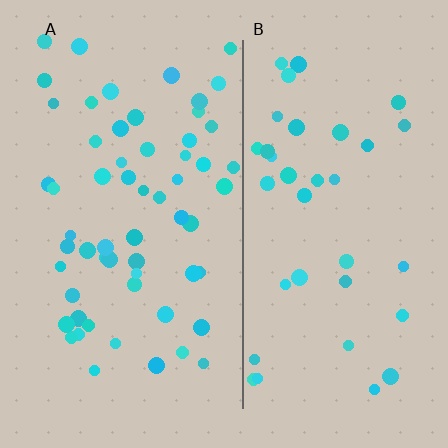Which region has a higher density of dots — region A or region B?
A (the left).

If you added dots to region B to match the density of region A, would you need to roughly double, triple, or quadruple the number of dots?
Approximately double.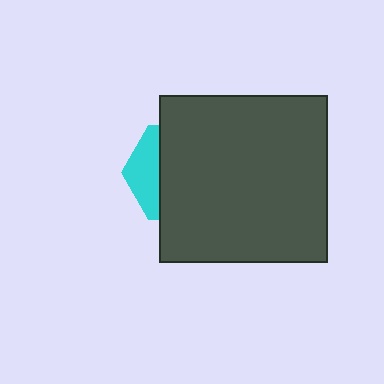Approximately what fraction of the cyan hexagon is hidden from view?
Roughly 70% of the cyan hexagon is hidden behind the dark gray square.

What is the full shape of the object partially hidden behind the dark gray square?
The partially hidden object is a cyan hexagon.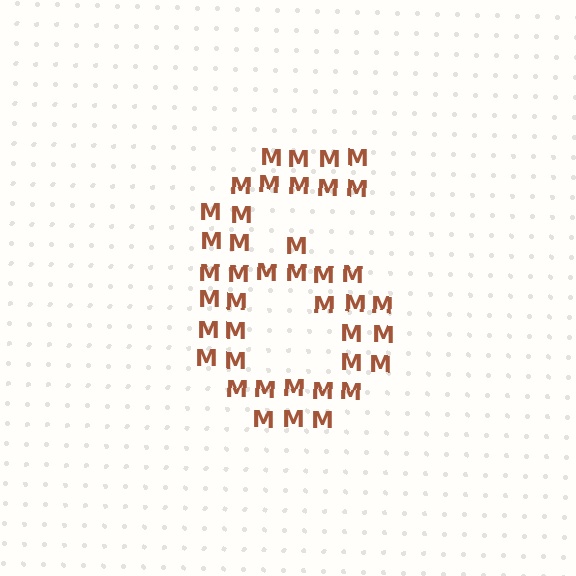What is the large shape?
The large shape is the digit 6.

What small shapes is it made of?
It is made of small letter M's.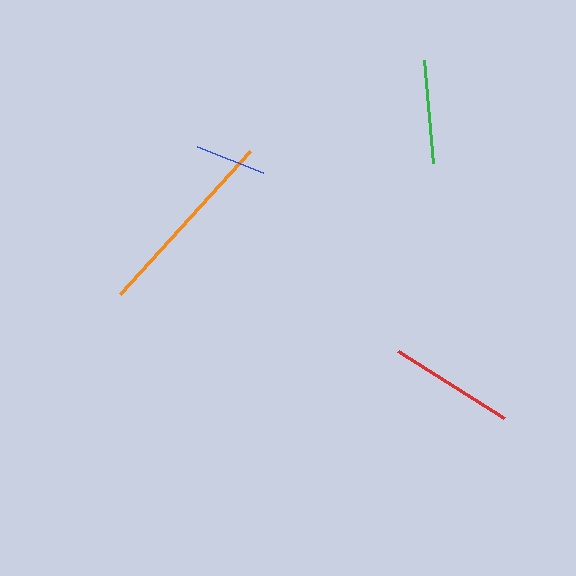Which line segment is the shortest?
The blue line is the shortest at approximately 71 pixels.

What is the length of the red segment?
The red segment is approximately 126 pixels long.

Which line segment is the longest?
The orange line is the longest at approximately 193 pixels.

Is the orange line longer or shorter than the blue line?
The orange line is longer than the blue line.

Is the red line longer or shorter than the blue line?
The red line is longer than the blue line.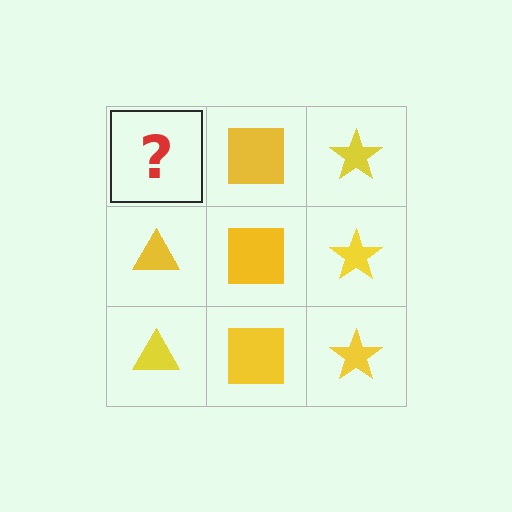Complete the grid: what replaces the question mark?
The question mark should be replaced with a yellow triangle.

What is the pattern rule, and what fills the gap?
The rule is that each column has a consistent shape. The gap should be filled with a yellow triangle.